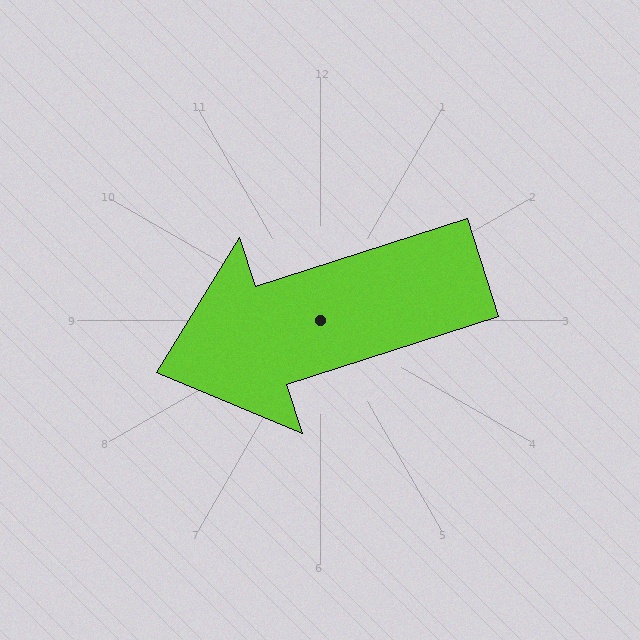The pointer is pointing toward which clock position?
Roughly 8 o'clock.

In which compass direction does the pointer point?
West.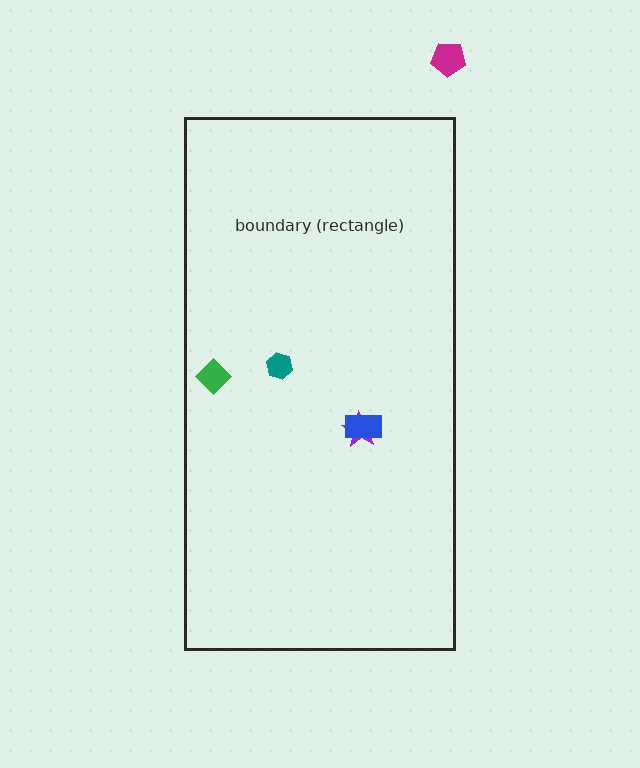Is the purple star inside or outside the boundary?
Inside.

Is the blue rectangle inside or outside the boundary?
Inside.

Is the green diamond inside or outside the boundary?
Inside.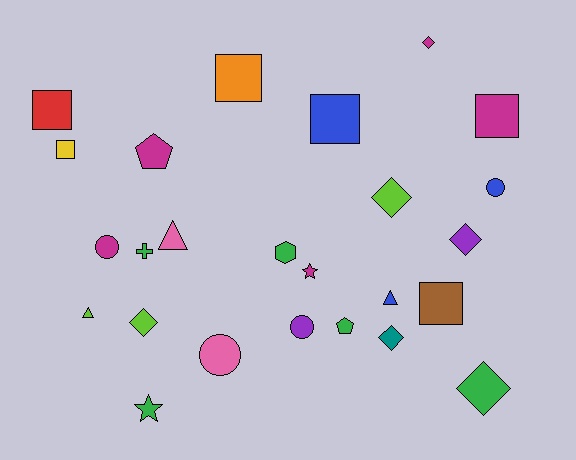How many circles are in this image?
There are 4 circles.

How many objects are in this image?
There are 25 objects.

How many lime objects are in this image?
There are 3 lime objects.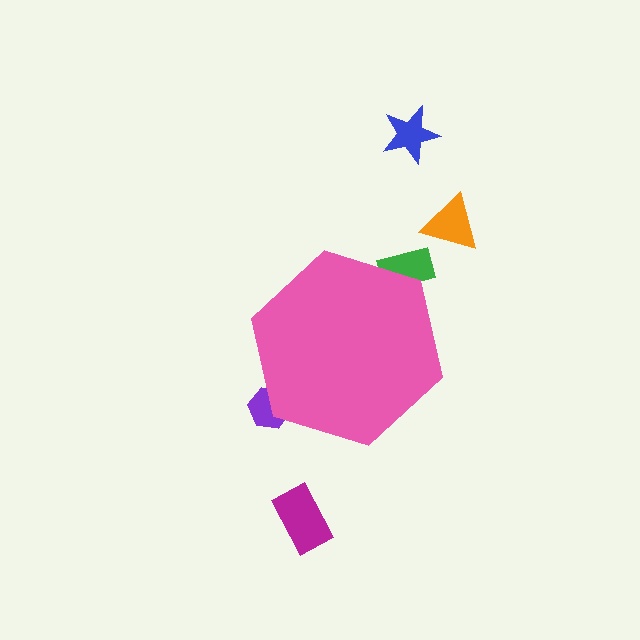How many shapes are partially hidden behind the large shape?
2 shapes are partially hidden.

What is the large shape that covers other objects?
A pink hexagon.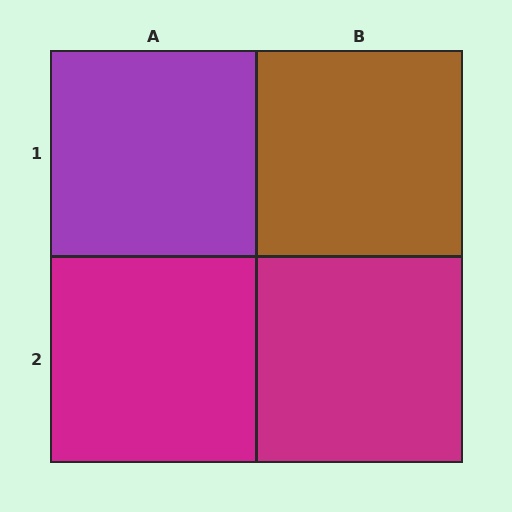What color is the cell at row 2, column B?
Magenta.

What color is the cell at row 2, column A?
Magenta.